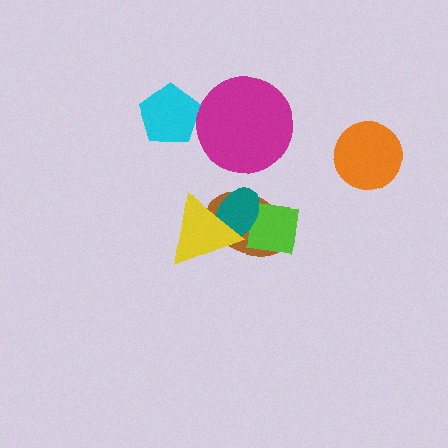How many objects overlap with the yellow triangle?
2 objects overlap with the yellow triangle.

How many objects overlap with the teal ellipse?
3 objects overlap with the teal ellipse.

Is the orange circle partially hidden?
No, no other shape covers it.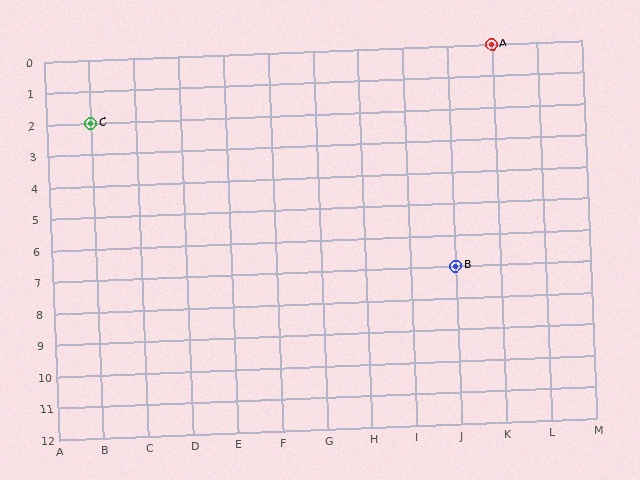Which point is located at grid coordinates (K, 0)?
Point A is at (K, 0).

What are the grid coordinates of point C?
Point C is at grid coordinates (B, 2).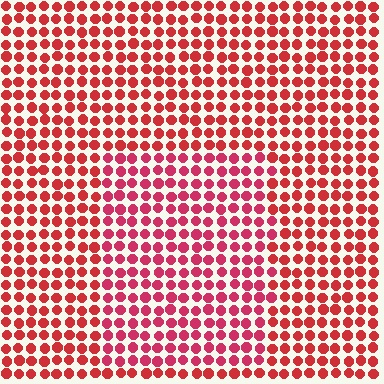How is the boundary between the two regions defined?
The boundary is defined purely by a slight shift in hue (about 17 degrees). Spacing, size, and orientation are identical on both sides.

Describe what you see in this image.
The image is filled with small red elements in a uniform arrangement. A rectangle-shaped region is visible where the elements are tinted to a slightly different hue, forming a subtle color boundary.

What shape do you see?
I see a rectangle.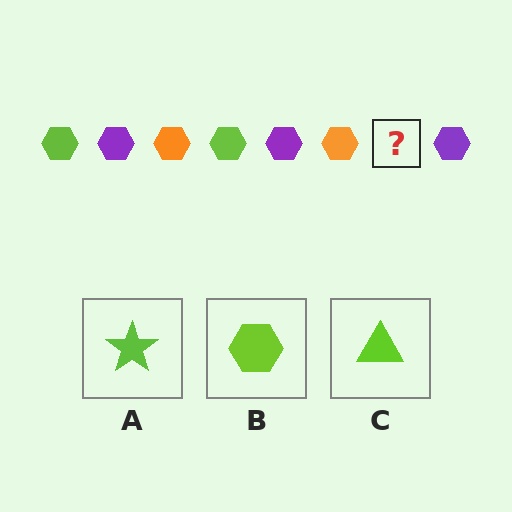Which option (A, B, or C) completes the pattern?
B.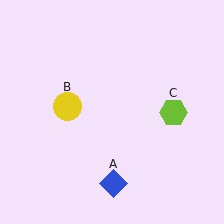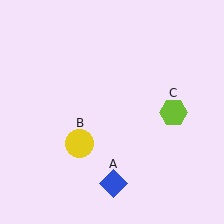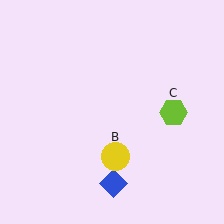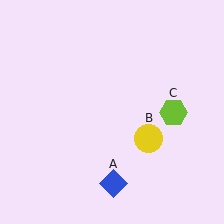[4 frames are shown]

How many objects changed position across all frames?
1 object changed position: yellow circle (object B).